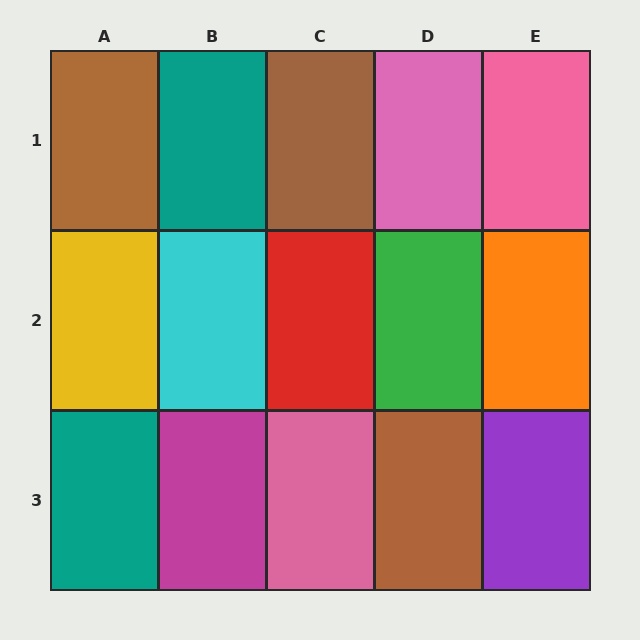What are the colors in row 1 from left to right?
Brown, teal, brown, pink, pink.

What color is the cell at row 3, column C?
Pink.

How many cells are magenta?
1 cell is magenta.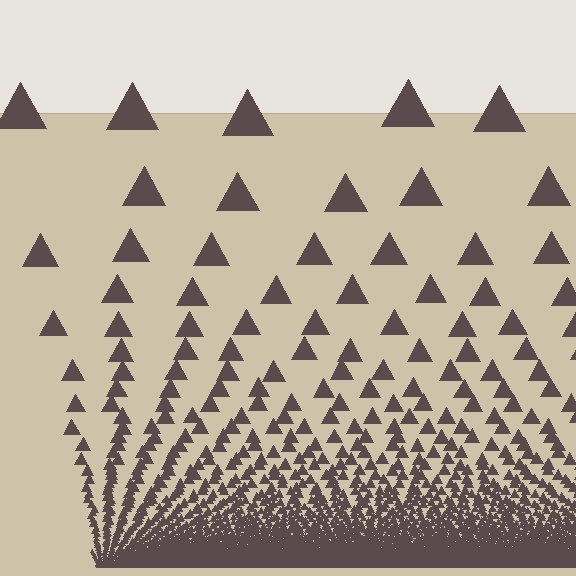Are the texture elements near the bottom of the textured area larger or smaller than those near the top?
Smaller. The gradient is inverted — elements near the bottom are smaller and denser.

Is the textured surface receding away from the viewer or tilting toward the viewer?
The surface appears to tilt toward the viewer. Texture elements get larger and sparser toward the top.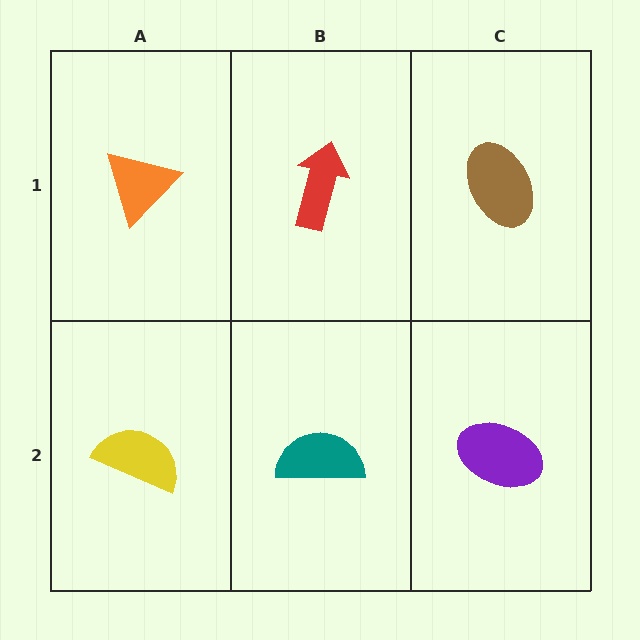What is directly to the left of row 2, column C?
A teal semicircle.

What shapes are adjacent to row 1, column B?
A teal semicircle (row 2, column B), an orange triangle (row 1, column A), a brown ellipse (row 1, column C).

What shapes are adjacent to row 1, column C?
A purple ellipse (row 2, column C), a red arrow (row 1, column B).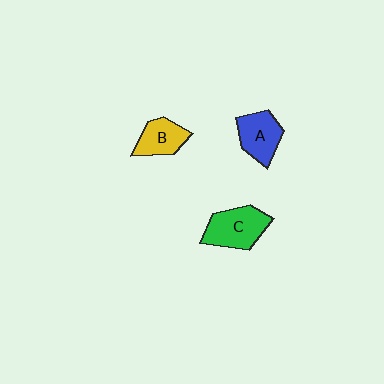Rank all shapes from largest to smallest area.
From largest to smallest: C (green), A (blue), B (yellow).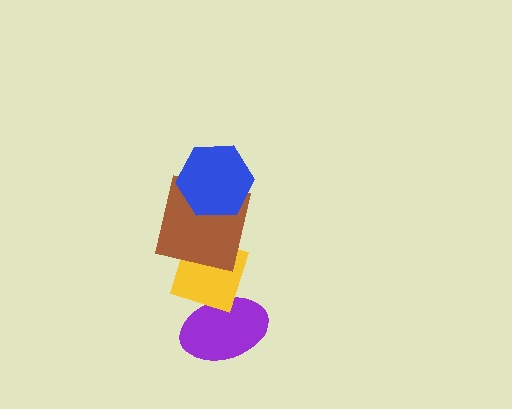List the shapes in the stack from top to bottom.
From top to bottom: the blue hexagon, the brown square, the yellow diamond, the purple ellipse.